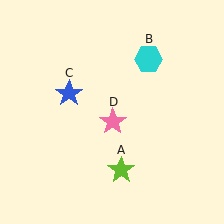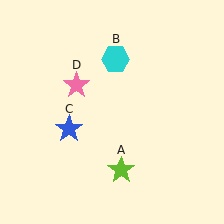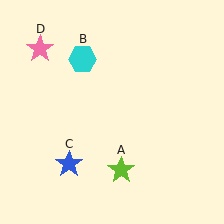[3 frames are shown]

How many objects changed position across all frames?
3 objects changed position: cyan hexagon (object B), blue star (object C), pink star (object D).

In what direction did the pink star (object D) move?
The pink star (object D) moved up and to the left.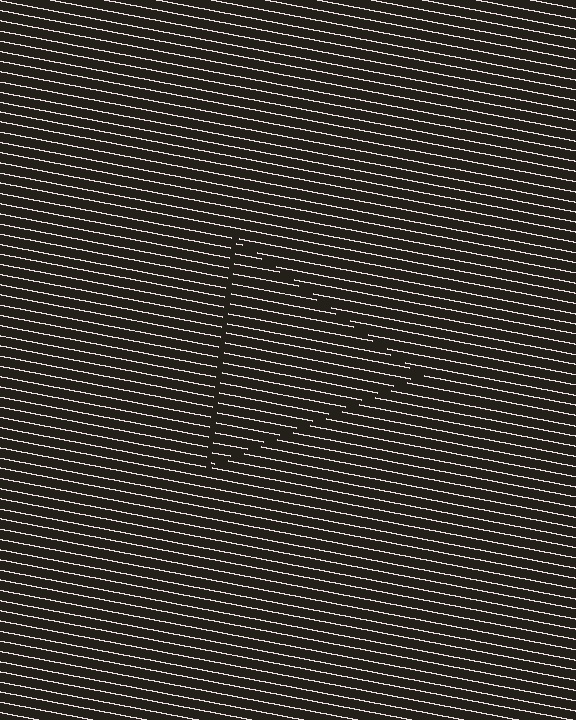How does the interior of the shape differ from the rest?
The interior of the shape contains the same grating, shifted by half a period — the contour is defined by the phase discontinuity where line-ends from the inner and outer gratings abut.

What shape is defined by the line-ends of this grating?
An illusory triangle. The interior of the shape contains the same grating, shifted by half a period — the contour is defined by the phase discontinuity where line-ends from the inner and outer gratings abut.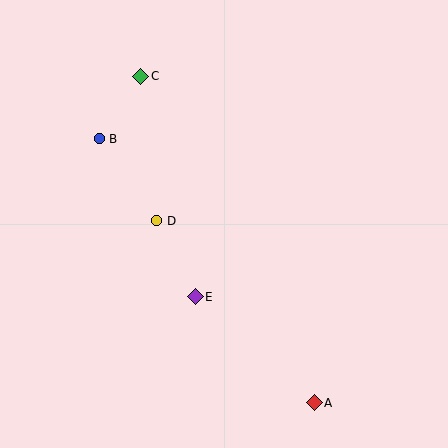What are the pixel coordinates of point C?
Point C is at (141, 76).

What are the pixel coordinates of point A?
Point A is at (314, 403).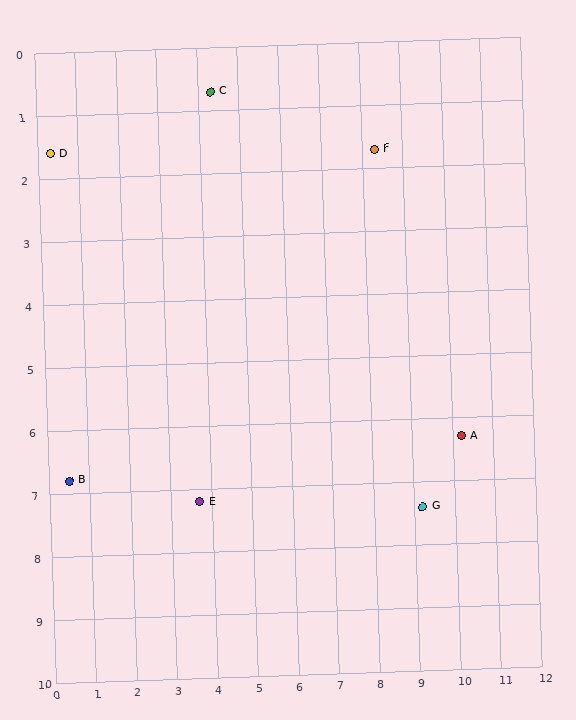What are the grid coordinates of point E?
Point E is at approximately (3.7, 7.2).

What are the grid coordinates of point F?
Point F is at approximately (8.3, 1.7).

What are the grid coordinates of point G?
Point G is at approximately (9.2, 7.4).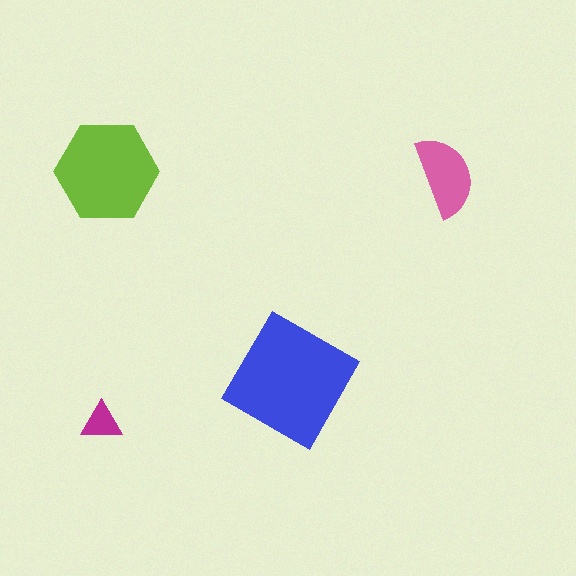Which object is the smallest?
The magenta triangle.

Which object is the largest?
The blue square.